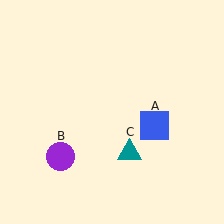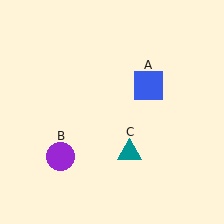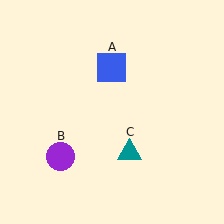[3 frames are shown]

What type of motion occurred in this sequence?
The blue square (object A) rotated counterclockwise around the center of the scene.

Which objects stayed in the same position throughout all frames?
Purple circle (object B) and teal triangle (object C) remained stationary.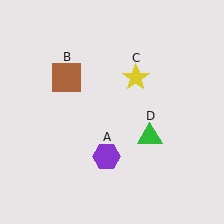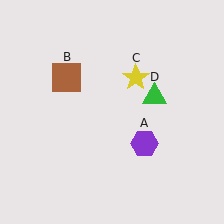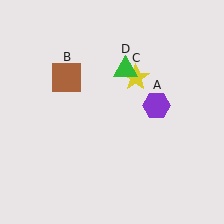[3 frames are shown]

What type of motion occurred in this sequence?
The purple hexagon (object A), green triangle (object D) rotated counterclockwise around the center of the scene.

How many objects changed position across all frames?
2 objects changed position: purple hexagon (object A), green triangle (object D).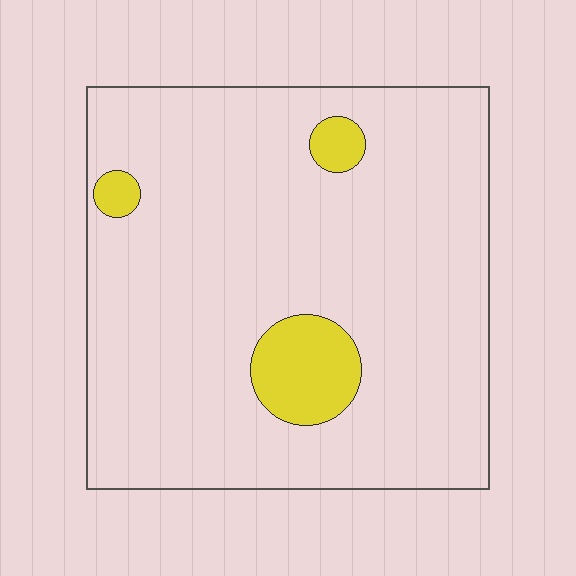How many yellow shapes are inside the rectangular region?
3.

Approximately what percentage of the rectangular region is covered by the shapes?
Approximately 10%.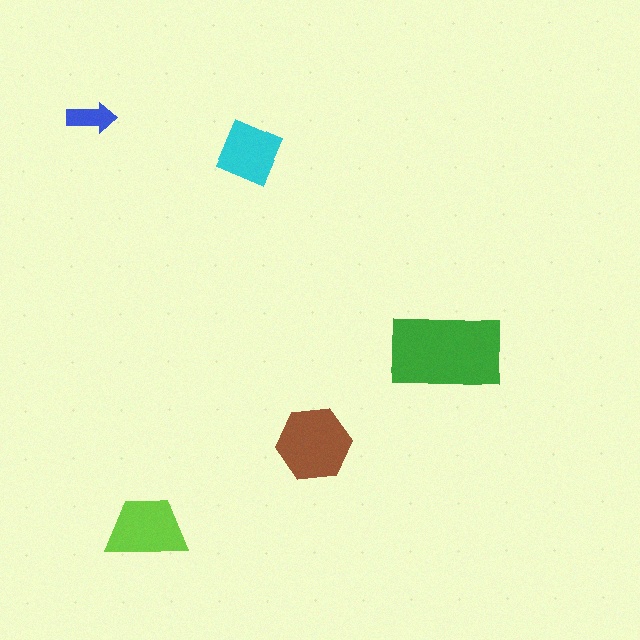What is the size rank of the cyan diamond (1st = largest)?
4th.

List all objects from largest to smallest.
The green rectangle, the brown hexagon, the lime trapezoid, the cyan diamond, the blue arrow.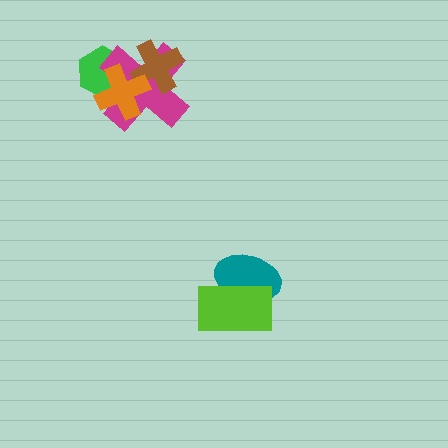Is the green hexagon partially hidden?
Yes, it is partially covered by another shape.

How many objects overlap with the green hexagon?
2 objects overlap with the green hexagon.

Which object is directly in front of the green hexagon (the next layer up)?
The magenta cross is directly in front of the green hexagon.